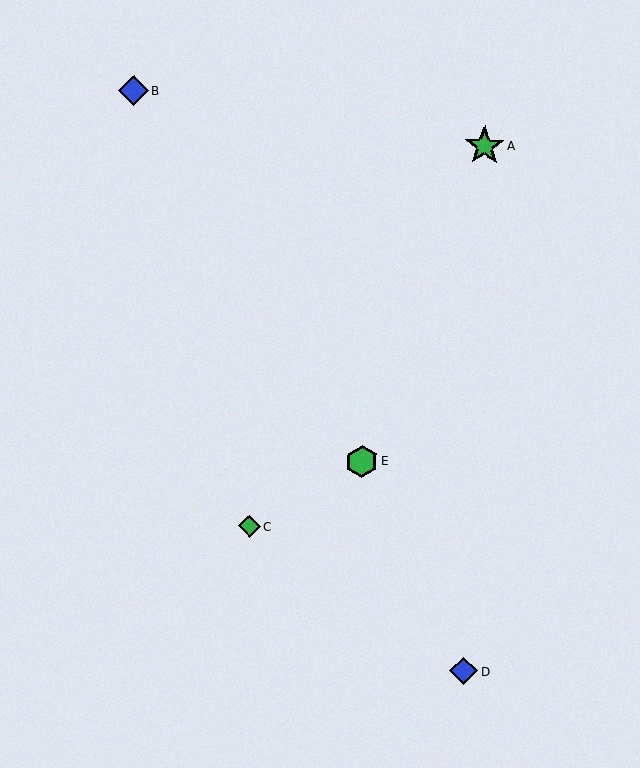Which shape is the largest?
The green star (labeled A) is the largest.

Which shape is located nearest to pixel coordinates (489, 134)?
The green star (labeled A) at (485, 146) is nearest to that location.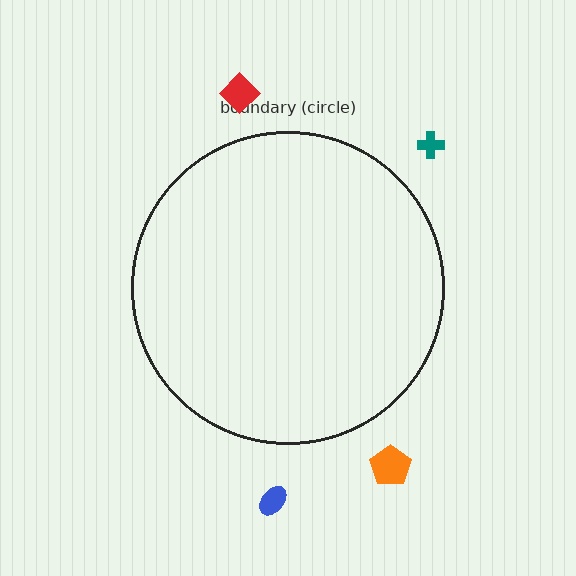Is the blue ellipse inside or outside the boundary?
Outside.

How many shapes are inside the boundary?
0 inside, 4 outside.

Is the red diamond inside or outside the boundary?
Outside.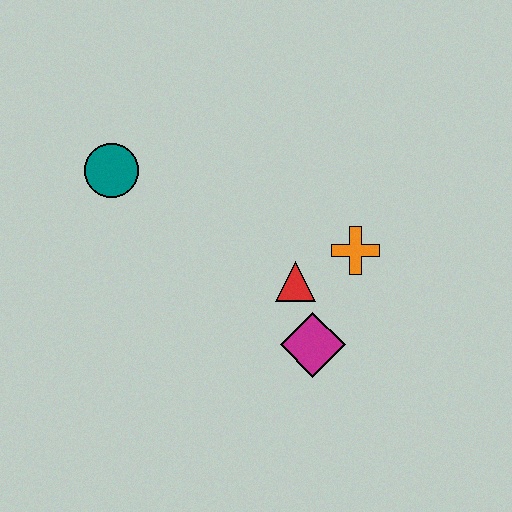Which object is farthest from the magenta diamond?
The teal circle is farthest from the magenta diamond.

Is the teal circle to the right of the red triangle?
No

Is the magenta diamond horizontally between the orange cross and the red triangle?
Yes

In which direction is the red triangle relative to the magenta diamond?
The red triangle is above the magenta diamond.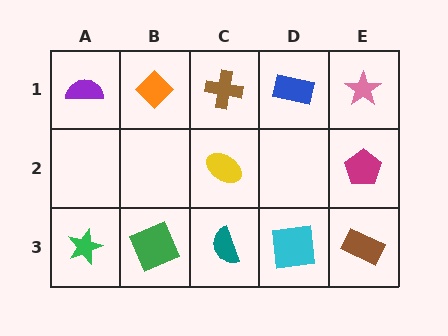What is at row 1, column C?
A brown cross.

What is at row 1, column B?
An orange diamond.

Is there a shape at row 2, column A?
No, that cell is empty.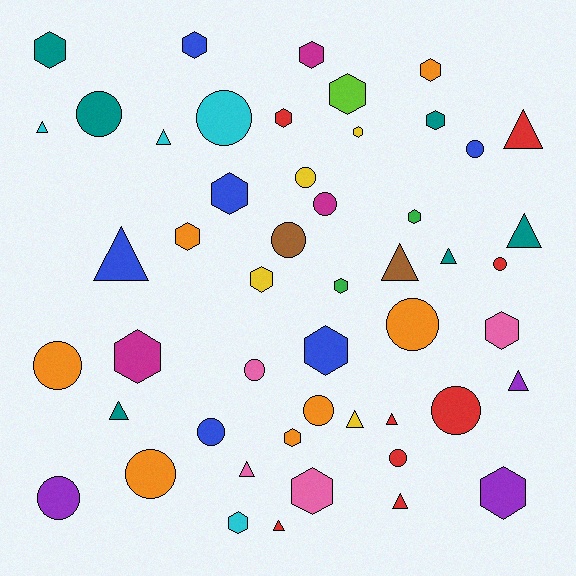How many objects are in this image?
There are 50 objects.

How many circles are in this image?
There are 16 circles.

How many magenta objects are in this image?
There are 3 magenta objects.